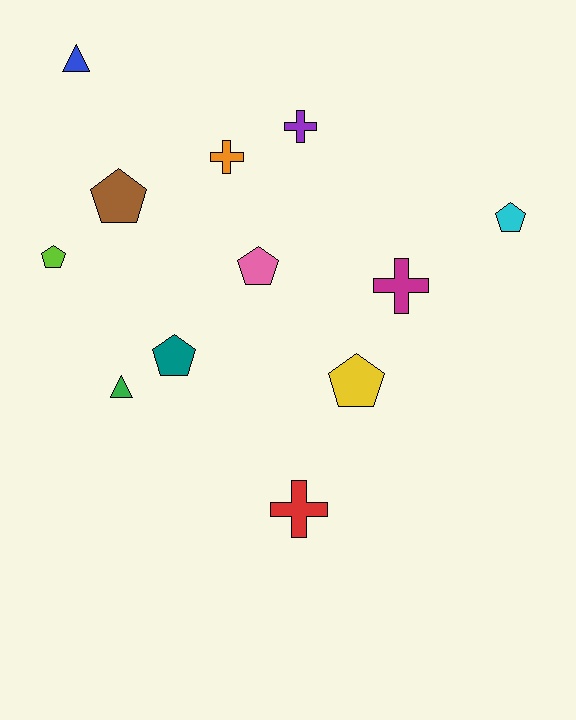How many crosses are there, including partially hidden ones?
There are 4 crosses.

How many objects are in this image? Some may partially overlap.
There are 12 objects.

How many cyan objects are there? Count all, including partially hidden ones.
There is 1 cyan object.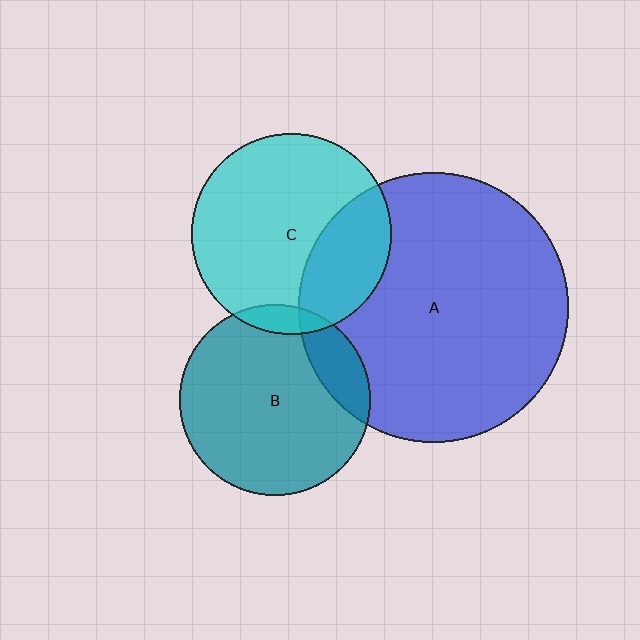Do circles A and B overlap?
Yes.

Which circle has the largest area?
Circle A (blue).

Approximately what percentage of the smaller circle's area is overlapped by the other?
Approximately 15%.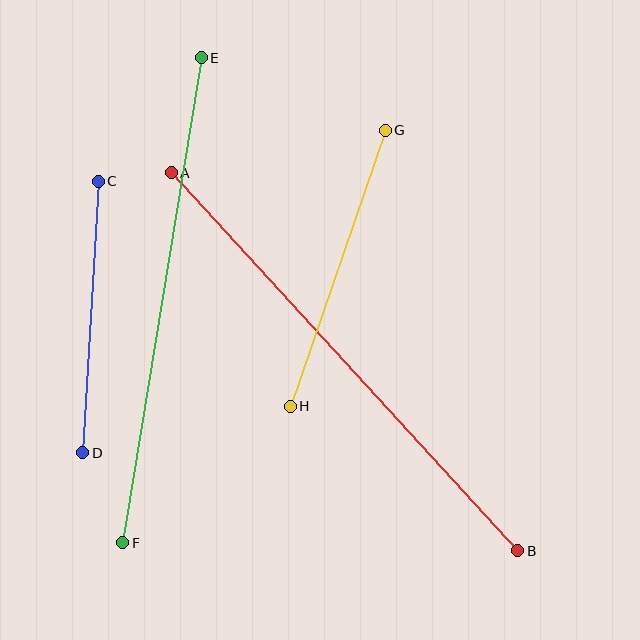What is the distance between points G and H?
The distance is approximately 292 pixels.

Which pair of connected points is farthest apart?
Points A and B are farthest apart.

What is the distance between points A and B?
The distance is approximately 513 pixels.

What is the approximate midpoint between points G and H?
The midpoint is at approximately (338, 268) pixels.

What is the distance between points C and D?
The distance is approximately 272 pixels.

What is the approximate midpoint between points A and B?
The midpoint is at approximately (345, 362) pixels.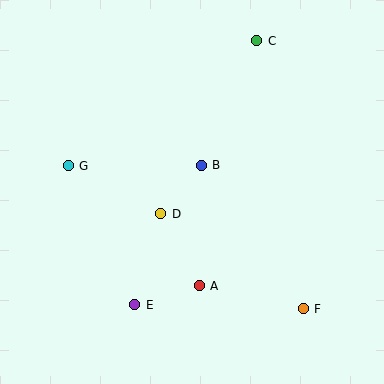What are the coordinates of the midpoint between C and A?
The midpoint between C and A is at (228, 163).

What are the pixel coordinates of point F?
Point F is at (303, 309).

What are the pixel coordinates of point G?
Point G is at (68, 166).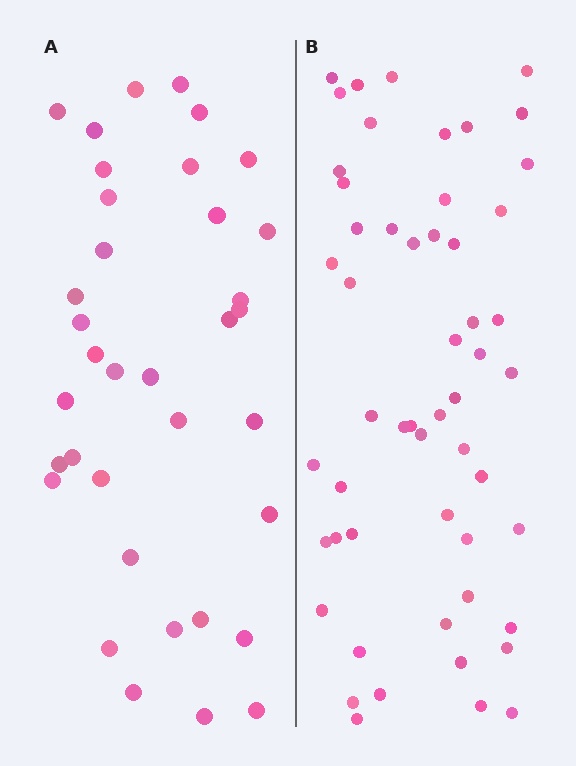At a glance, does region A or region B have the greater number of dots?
Region B (the right region) has more dots.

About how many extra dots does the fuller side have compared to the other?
Region B has approximately 20 more dots than region A.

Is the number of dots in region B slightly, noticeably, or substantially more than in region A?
Region B has substantially more. The ratio is roughly 1.5 to 1.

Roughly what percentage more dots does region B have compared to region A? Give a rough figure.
About 50% more.